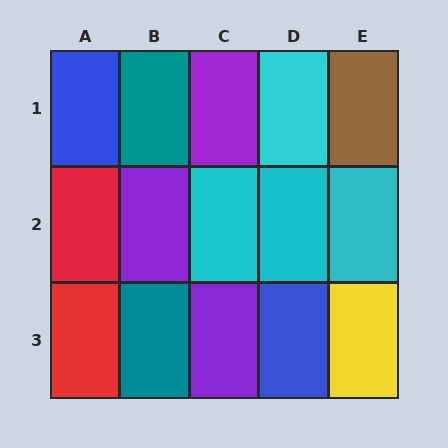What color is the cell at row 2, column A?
Red.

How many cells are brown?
1 cell is brown.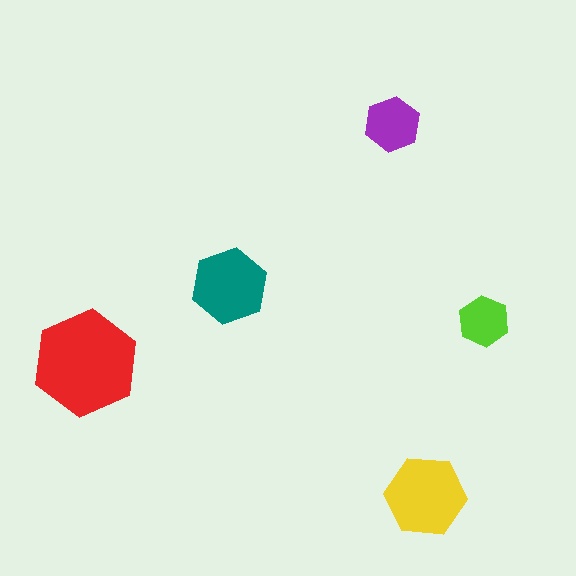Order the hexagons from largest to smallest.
the red one, the yellow one, the teal one, the purple one, the lime one.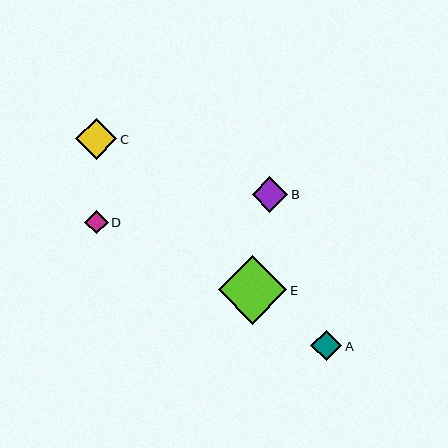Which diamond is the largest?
Diamond E is the largest with a size of approximately 69 pixels.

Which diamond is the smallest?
Diamond D is the smallest with a size of approximately 24 pixels.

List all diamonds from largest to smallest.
From largest to smallest: E, C, B, A, D.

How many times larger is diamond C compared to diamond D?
Diamond C is approximately 1.7 times the size of diamond D.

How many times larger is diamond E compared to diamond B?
Diamond E is approximately 1.9 times the size of diamond B.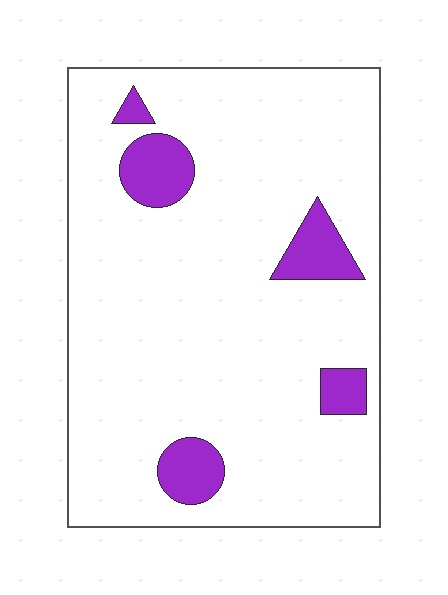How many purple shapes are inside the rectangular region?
5.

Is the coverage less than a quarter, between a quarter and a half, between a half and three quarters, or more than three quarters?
Less than a quarter.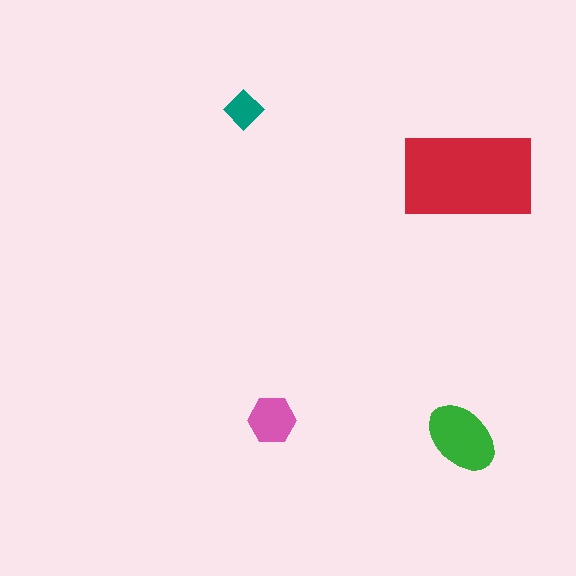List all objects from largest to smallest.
The red rectangle, the green ellipse, the pink hexagon, the teal diamond.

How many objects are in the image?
There are 4 objects in the image.